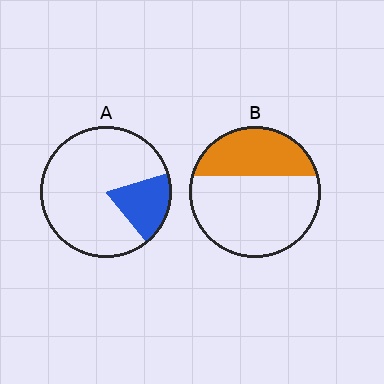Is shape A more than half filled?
No.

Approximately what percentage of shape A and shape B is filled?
A is approximately 20% and B is approximately 35%.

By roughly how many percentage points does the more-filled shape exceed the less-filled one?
By roughly 15 percentage points (B over A).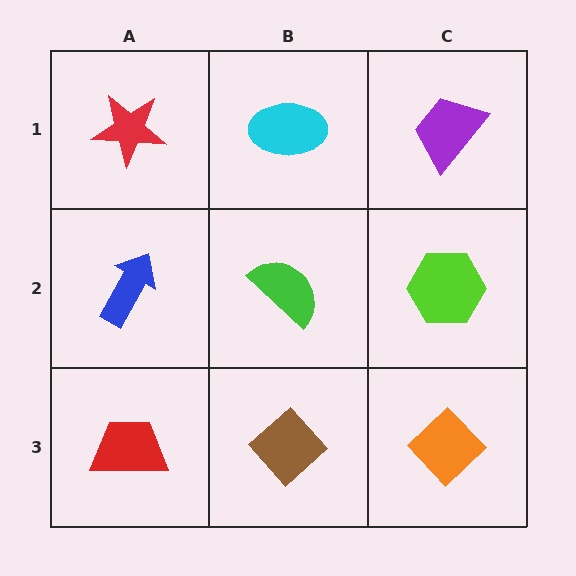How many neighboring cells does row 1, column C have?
2.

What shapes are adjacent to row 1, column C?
A lime hexagon (row 2, column C), a cyan ellipse (row 1, column B).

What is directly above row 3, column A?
A blue arrow.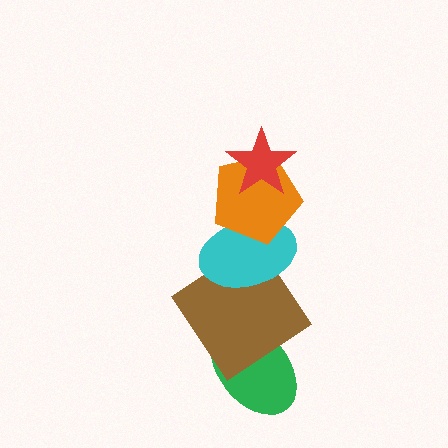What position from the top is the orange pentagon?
The orange pentagon is 2nd from the top.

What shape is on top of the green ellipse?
The brown diamond is on top of the green ellipse.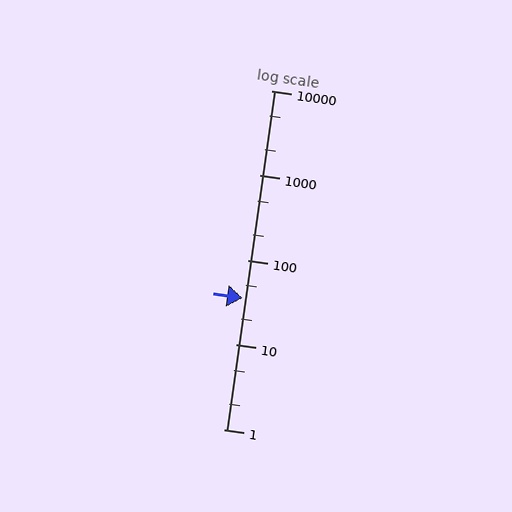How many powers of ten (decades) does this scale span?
The scale spans 4 decades, from 1 to 10000.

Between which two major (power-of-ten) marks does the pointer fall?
The pointer is between 10 and 100.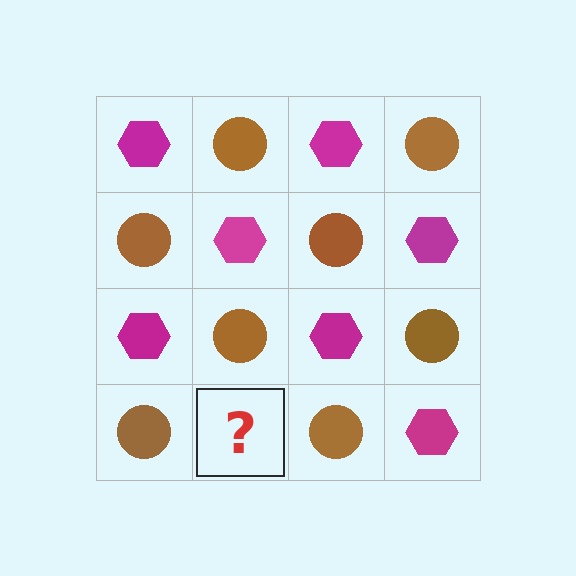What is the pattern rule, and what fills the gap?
The rule is that it alternates magenta hexagon and brown circle in a checkerboard pattern. The gap should be filled with a magenta hexagon.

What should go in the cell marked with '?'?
The missing cell should contain a magenta hexagon.